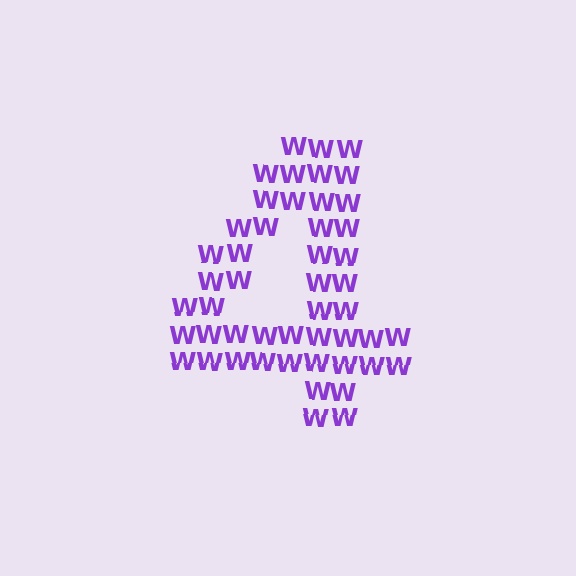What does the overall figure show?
The overall figure shows the digit 4.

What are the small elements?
The small elements are letter W's.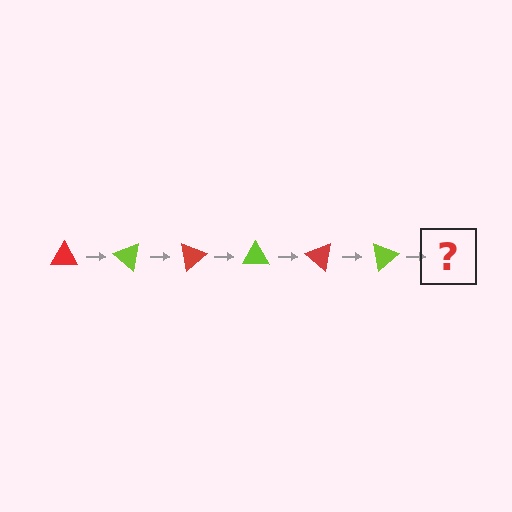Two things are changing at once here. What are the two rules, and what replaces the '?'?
The two rules are that it rotates 40 degrees each step and the color cycles through red and lime. The '?' should be a red triangle, rotated 240 degrees from the start.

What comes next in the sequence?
The next element should be a red triangle, rotated 240 degrees from the start.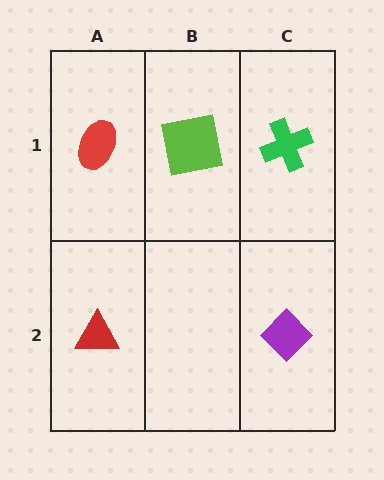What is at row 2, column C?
A purple diamond.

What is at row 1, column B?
A lime square.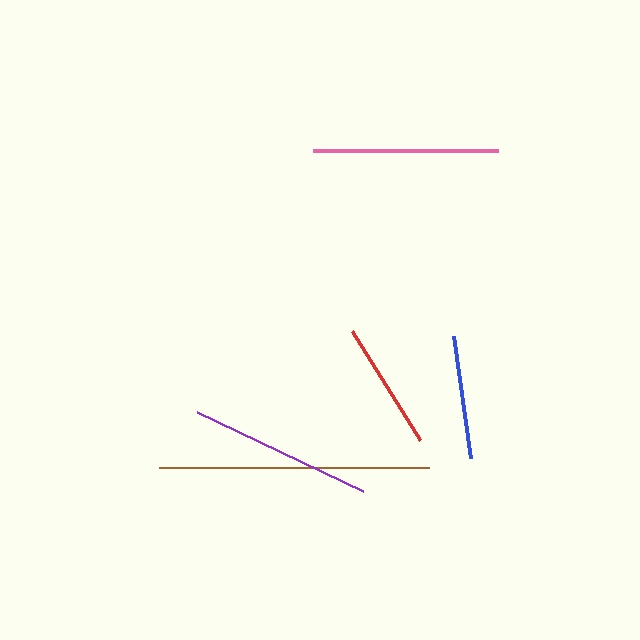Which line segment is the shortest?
The blue line is the shortest at approximately 123 pixels.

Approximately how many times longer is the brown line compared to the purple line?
The brown line is approximately 1.5 times the length of the purple line.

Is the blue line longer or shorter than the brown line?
The brown line is longer than the blue line.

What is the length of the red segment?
The red segment is approximately 128 pixels long.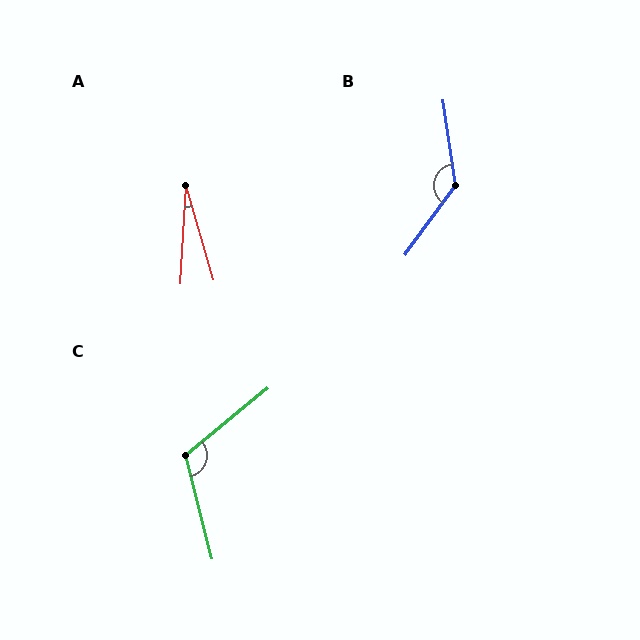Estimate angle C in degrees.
Approximately 115 degrees.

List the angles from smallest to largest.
A (19°), C (115°), B (136°).